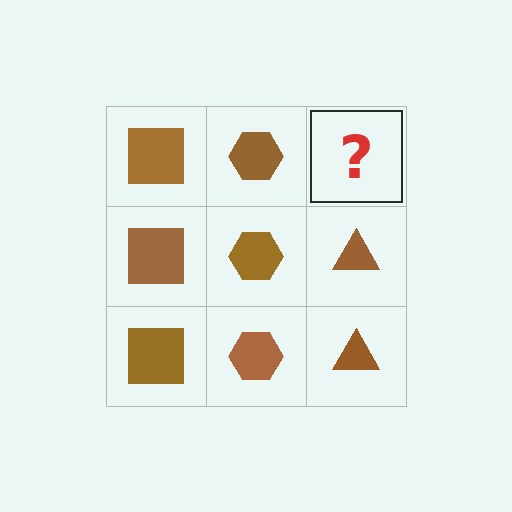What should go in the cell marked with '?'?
The missing cell should contain a brown triangle.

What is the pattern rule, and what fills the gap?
The rule is that each column has a consistent shape. The gap should be filled with a brown triangle.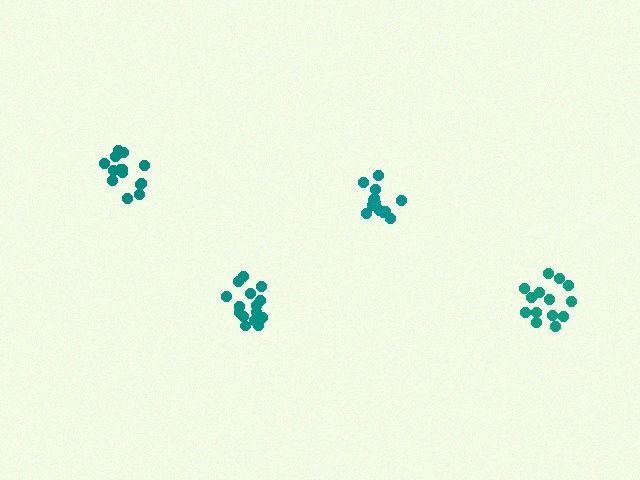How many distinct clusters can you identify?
There are 4 distinct clusters.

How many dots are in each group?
Group 1: 14 dots, Group 2: 14 dots, Group 3: 13 dots, Group 4: 15 dots (56 total).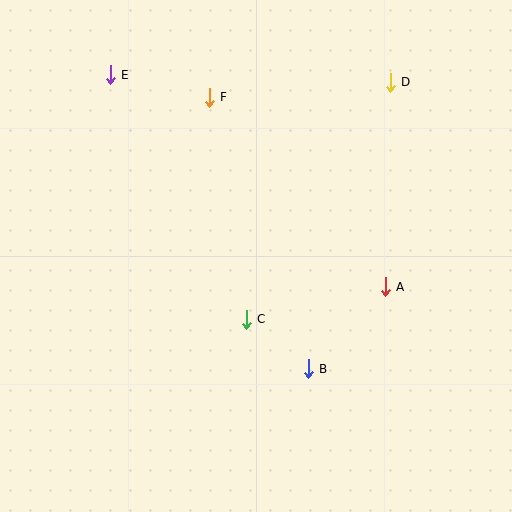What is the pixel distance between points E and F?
The distance between E and F is 101 pixels.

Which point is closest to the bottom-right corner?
Point B is closest to the bottom-right corner.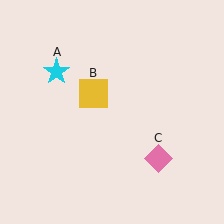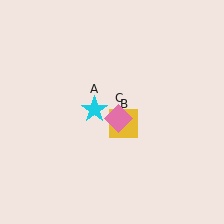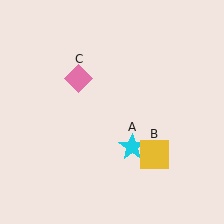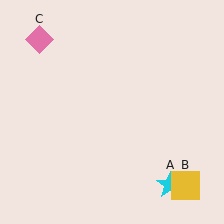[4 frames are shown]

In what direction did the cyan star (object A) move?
The cyan star (object A) moved down and to the right.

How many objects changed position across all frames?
3 objects changed position: cyan star (object A), yellow square (object B), pink diamond (object C).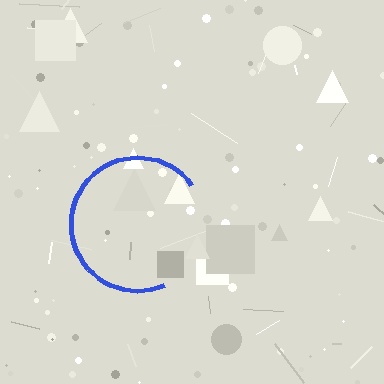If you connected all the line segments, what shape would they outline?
They would outline a circle.